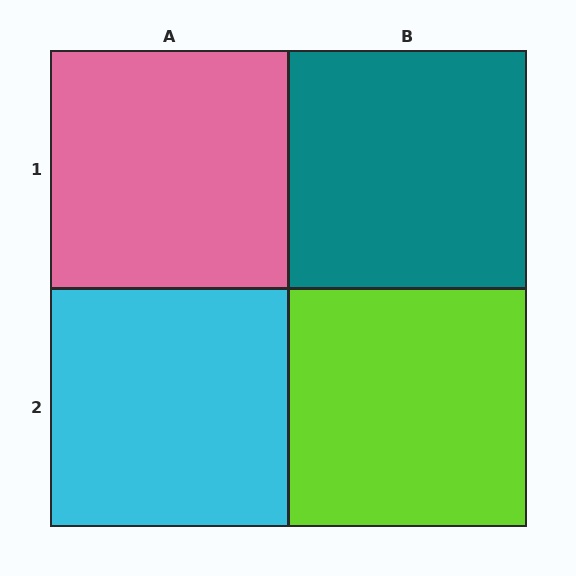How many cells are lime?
1 cell is lime.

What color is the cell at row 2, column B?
Lime.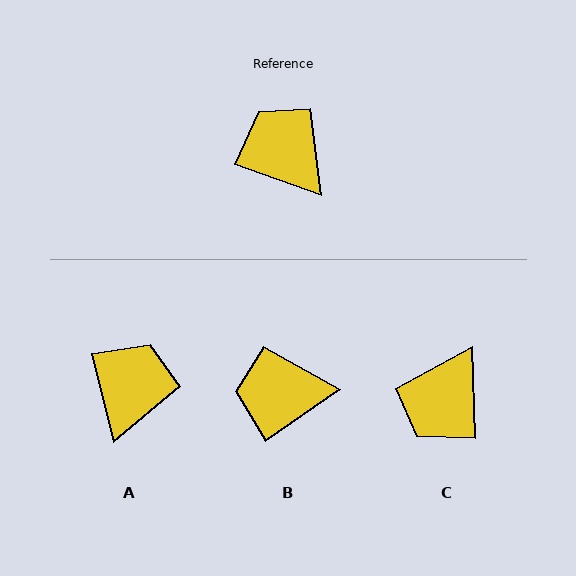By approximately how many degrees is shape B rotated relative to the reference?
Approximately 54 degrees counter-clockwise.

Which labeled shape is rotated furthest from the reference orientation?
C, about 111 degrees away.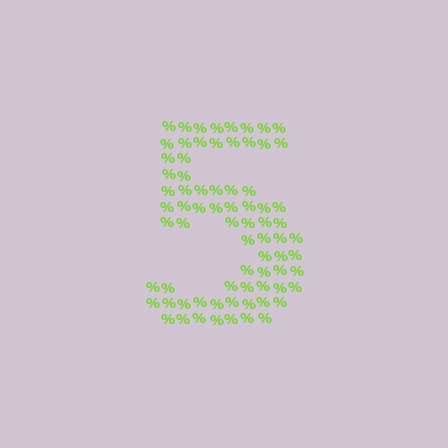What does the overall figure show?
The overall figure shows the digit 5.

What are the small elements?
The small elements are percent signs.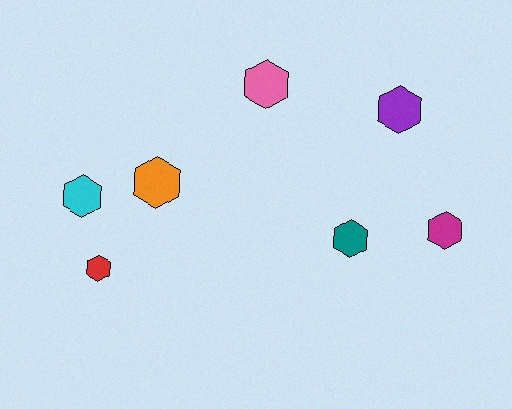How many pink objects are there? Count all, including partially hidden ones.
There is 1 pink object.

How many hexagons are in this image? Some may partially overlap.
There are 7 hexagons.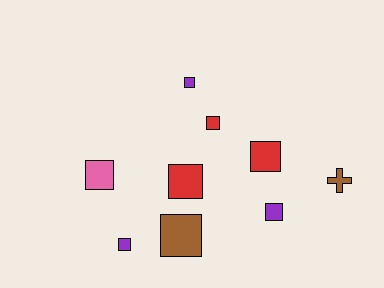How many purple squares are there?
There are 3 purple squares.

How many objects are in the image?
There are 9 objects.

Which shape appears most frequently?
Square, with 8 objects.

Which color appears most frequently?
Red, with 3 objects.